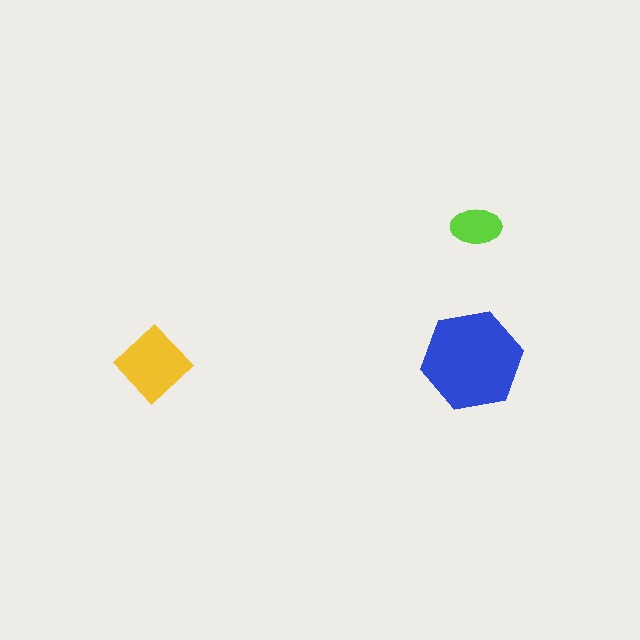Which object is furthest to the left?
The yellow diamond is leftmost.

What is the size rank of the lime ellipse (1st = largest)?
3rd.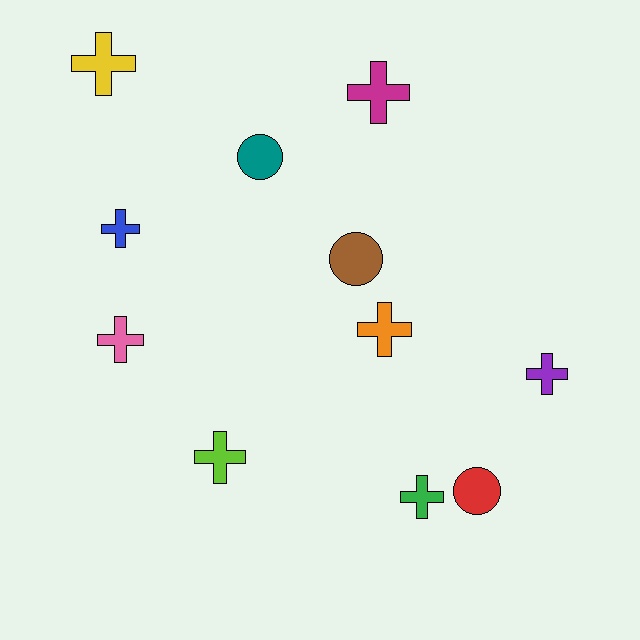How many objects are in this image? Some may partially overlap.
There are 11 objects.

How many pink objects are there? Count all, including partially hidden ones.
There is 1 pink object.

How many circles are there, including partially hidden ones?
There are 3 circles.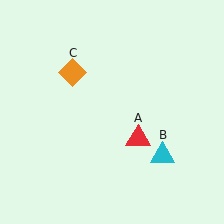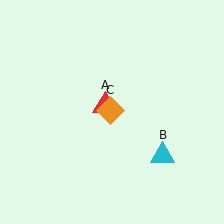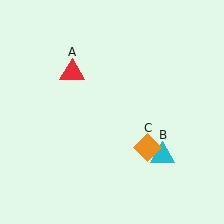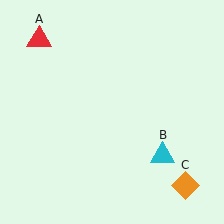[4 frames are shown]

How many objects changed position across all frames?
2 objects changed position: red triangle (object A), orange diamond (object C).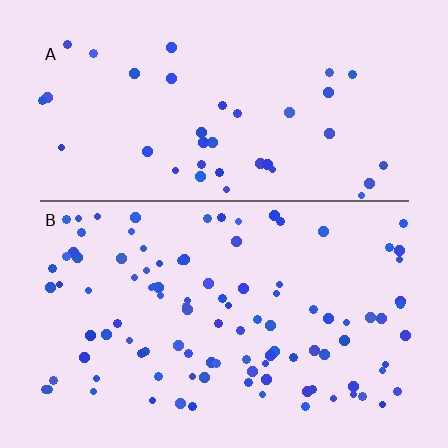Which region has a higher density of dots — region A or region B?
B (the bottom).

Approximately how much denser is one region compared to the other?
Approximately 2.6× — region B over region A.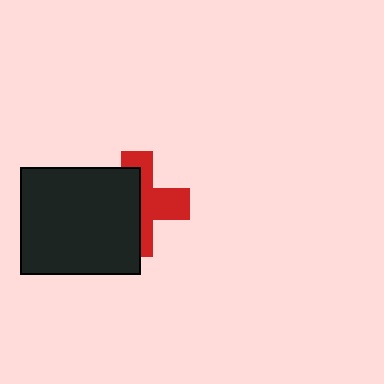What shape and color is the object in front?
The object in front is a black rectangle.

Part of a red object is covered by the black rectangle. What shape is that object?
It is a cross.